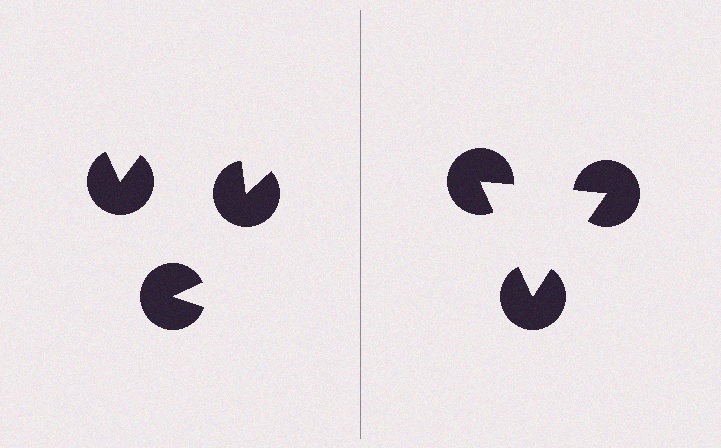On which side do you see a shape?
An illusory triangle appears on the right side. On the left side the wedge cuts are rotated, so no coherent shape forms.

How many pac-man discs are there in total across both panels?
6 — 3 on each side.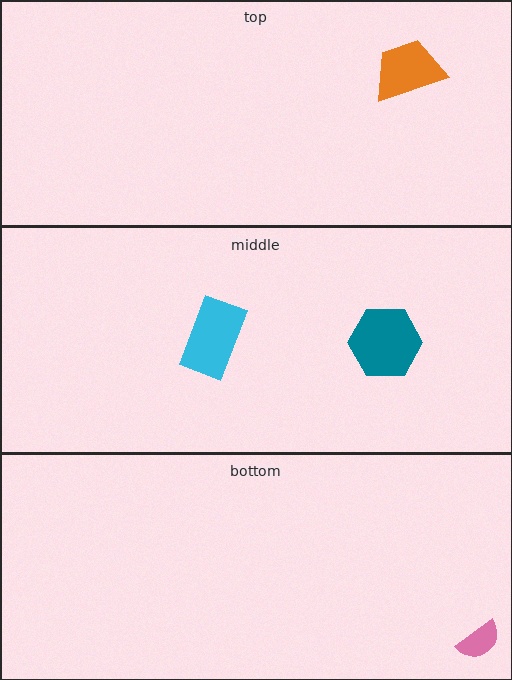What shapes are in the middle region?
The teal hexagon, the cyan rectangle.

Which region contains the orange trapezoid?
The top region.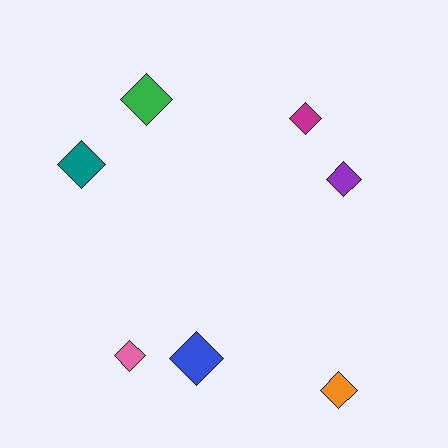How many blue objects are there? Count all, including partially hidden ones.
There is 1 blue object.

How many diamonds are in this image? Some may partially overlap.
There are 7 diamonds.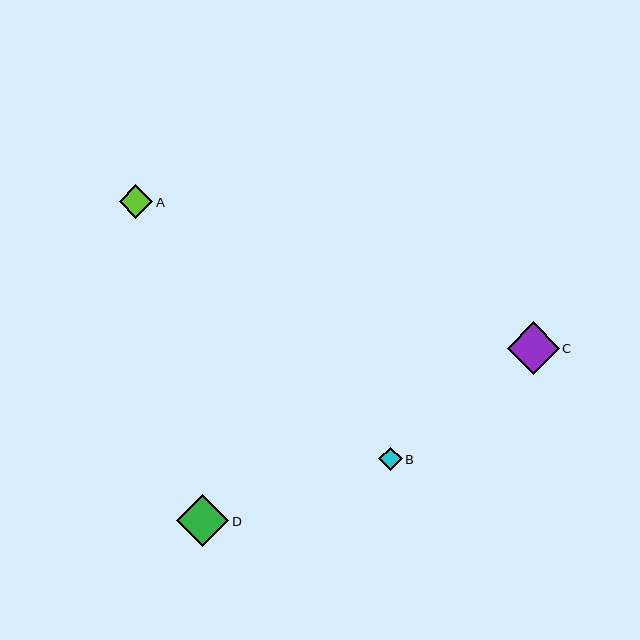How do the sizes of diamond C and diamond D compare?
Diamond C and diamond D are approximately the same size.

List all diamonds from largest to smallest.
From largest to smallest: C, D, A, B.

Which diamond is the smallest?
Diamond B is the smallest with a size of approximately 23 pixels.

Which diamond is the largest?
Diamond C is the largest with a size of approximately 52 pixels.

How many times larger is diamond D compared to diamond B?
Diamond D is approximately 2.3 times the size of diamond B.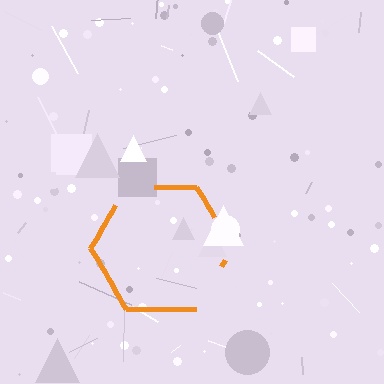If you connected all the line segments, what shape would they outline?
They would outline a hexagon.